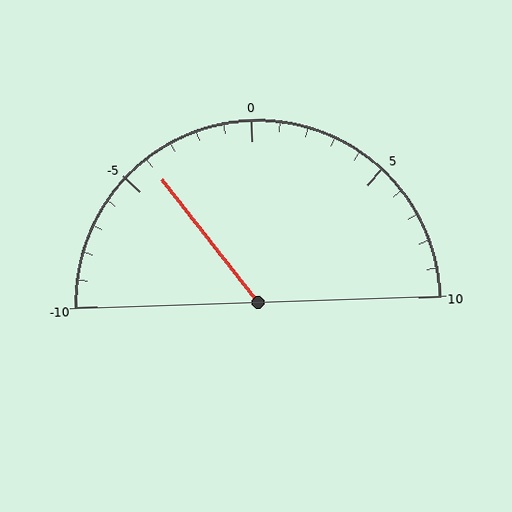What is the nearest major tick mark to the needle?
The nearest major tick mark is -5.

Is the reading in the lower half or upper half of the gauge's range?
The reading is in the lower half of the range (-10 to 10).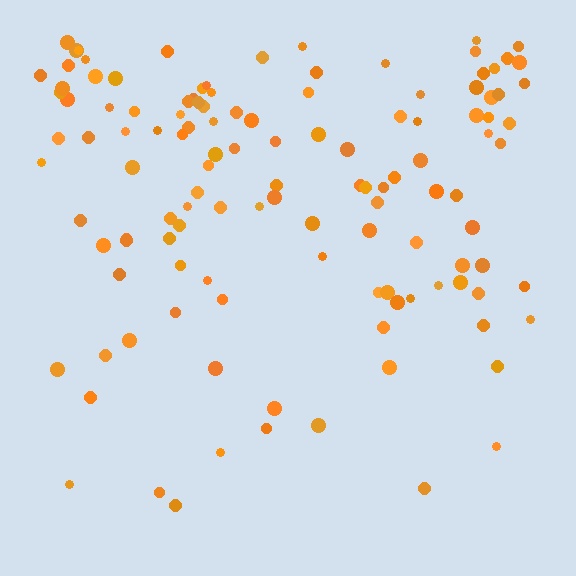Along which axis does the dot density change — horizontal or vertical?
Vertical.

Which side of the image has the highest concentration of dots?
The top.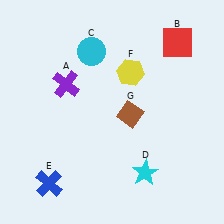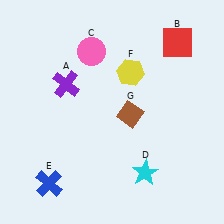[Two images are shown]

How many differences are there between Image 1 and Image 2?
There is 1 difference between the two images.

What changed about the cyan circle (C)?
In Image 1, C is cyan. In Image 2, it changed to pink.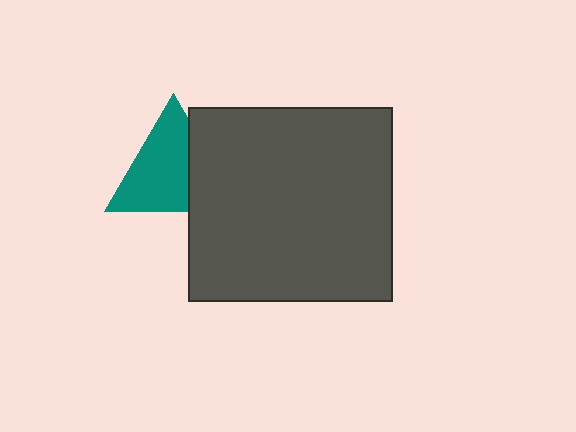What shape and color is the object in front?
The object in front is a dark gray rectangle.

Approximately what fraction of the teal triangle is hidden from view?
Roughly 31% of the teal triangle is hidden behind the dark gray rectangle.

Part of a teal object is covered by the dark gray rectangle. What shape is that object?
It is a triangle.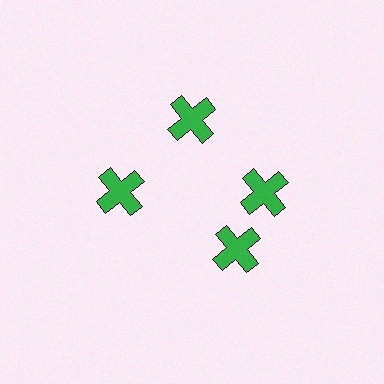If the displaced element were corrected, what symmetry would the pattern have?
It would have 4-fold rotational symmetry — the pattern would map onto itself every 90 degrees.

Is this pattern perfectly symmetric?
No. The 4 green crosses are arranged in a ring, but one element near the 6 o'clock position is rotated out of alignment along the ring, breaking the 4-fold rotational symmetry.